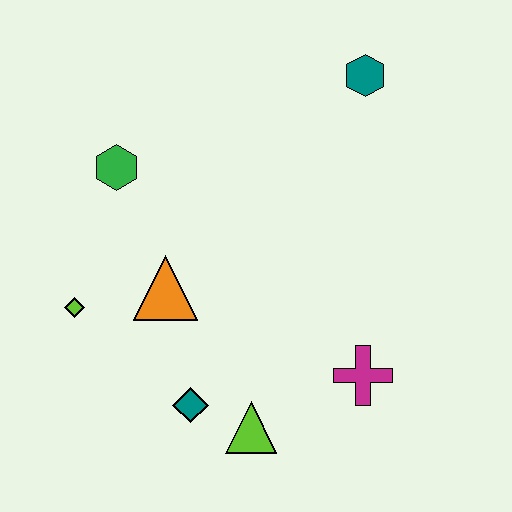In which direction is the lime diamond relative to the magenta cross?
The lime diamond is to the left of the magenta cross.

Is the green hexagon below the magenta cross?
No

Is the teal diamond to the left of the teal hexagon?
Yes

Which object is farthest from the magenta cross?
The green hexagon is farthest from the magenta cross.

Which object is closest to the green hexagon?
The orange triangle is closest to the green hexagon.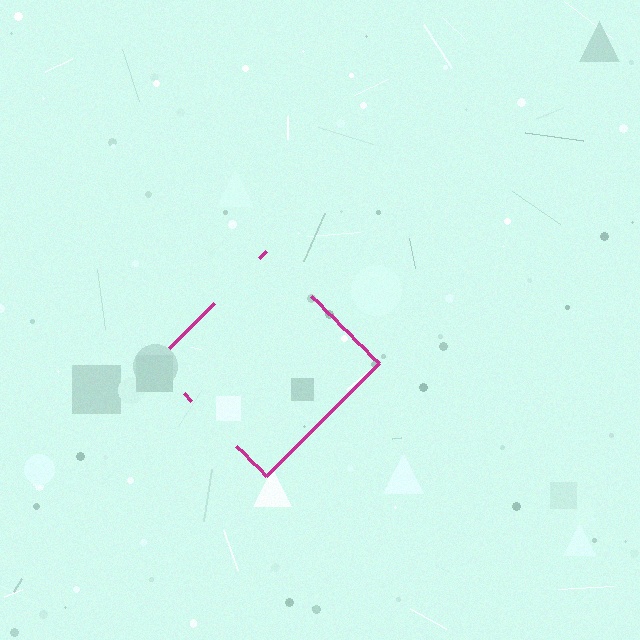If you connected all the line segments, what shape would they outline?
They would outline a diamond.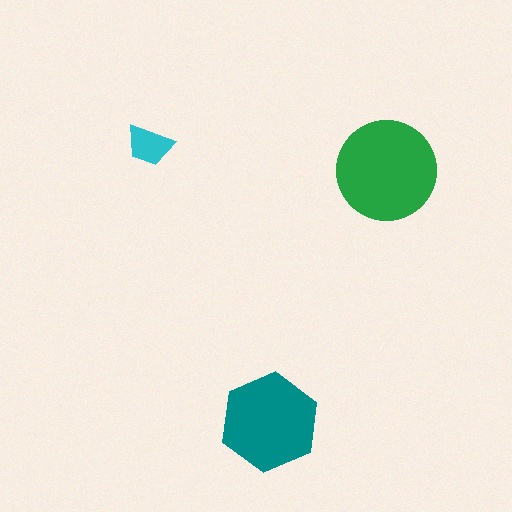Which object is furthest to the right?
The green circle is rightmost.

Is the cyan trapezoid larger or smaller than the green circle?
Smaller.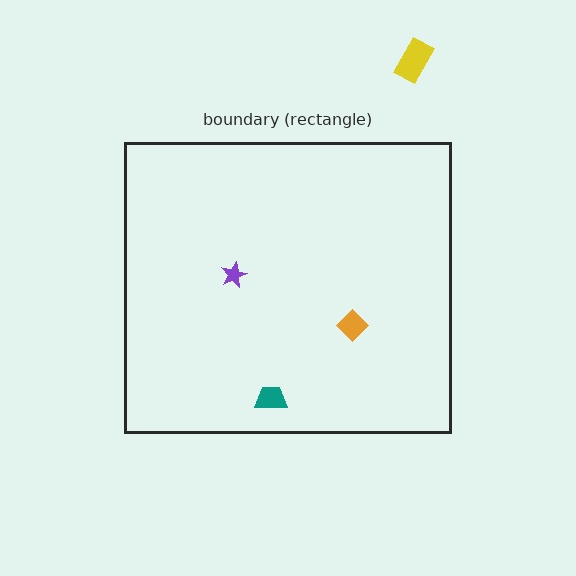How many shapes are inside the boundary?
3 inside, 1 outside.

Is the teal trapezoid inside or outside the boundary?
Inside.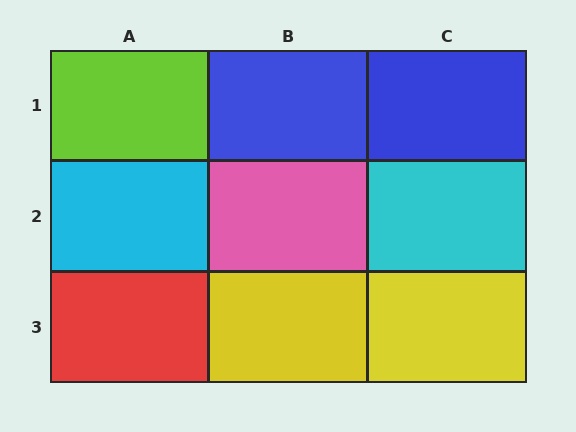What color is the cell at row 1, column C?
Blue.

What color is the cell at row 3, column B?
Yellow.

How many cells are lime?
1 cell is lime.